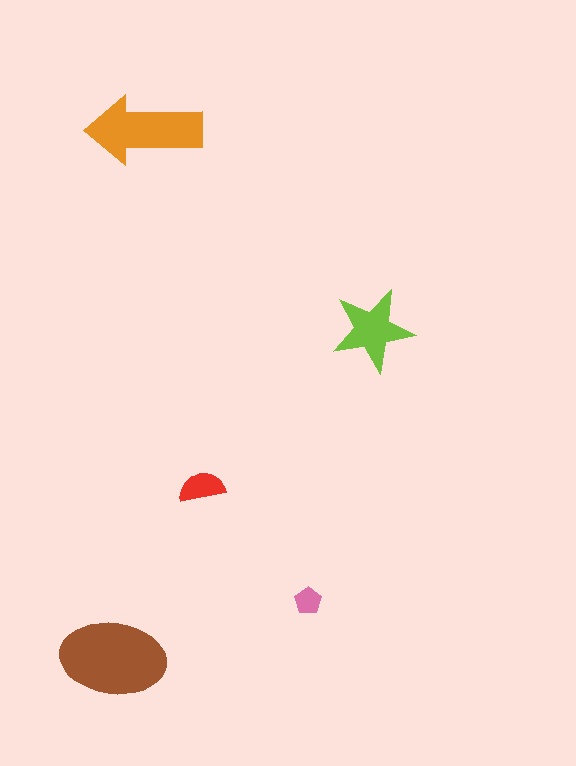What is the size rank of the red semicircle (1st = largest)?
4th.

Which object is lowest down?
The brown ellipse is bottommost.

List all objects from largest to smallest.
The brown ellipse, the orange arrow, the lime star, the red semicircle, the pink pentagon.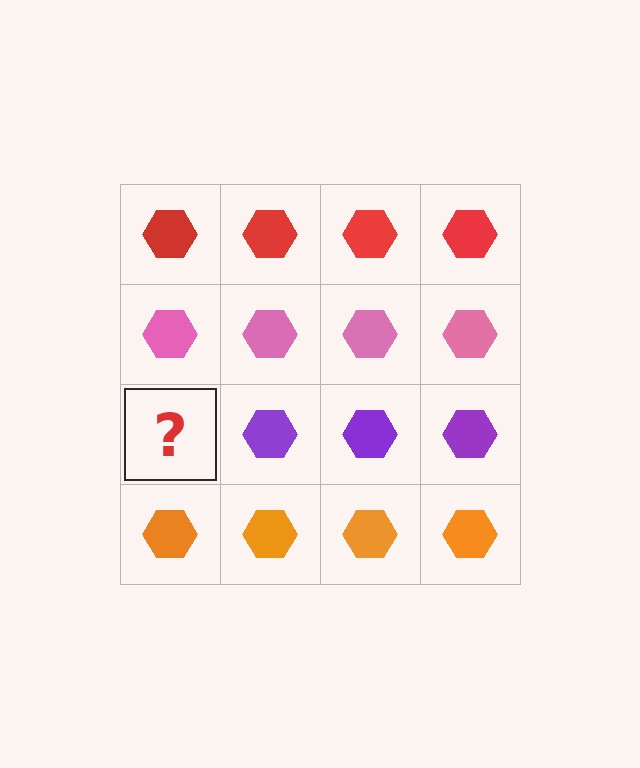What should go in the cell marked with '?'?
The missing cell should contain a purple hexagon.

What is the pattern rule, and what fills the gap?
The rule is that each row has a consistent color. The gap should be filled with a purple hexagon.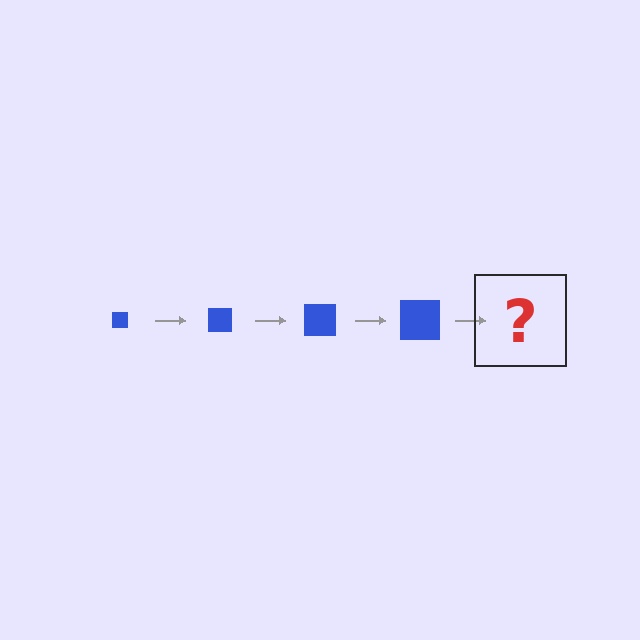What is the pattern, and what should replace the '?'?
The pattern is that the square gets progressively larger each step. The '?' should be a blue square, larger than the previous one.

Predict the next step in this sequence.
The next step is a blue square, larger than the previous one.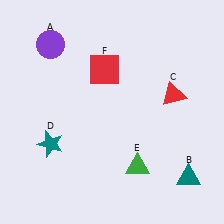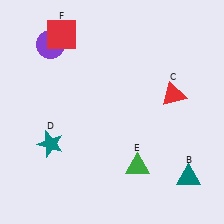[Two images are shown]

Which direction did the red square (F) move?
The red square (F) moved left.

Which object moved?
The red square (F) moved left.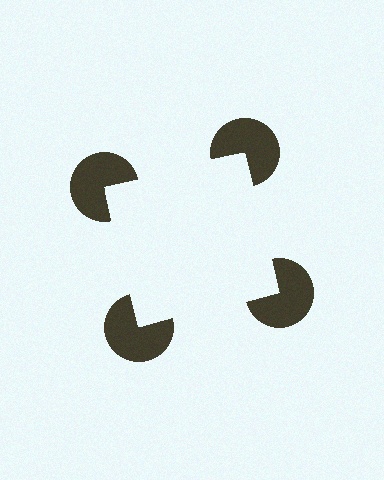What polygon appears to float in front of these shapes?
An illusory square — its edges are inferred from the aligned wedge cuts in the pac-man discs, not physically drawn.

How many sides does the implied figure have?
4 sides.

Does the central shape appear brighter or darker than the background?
It typically appears slightly brighter than the background, even though no actual brightness change is drawn.